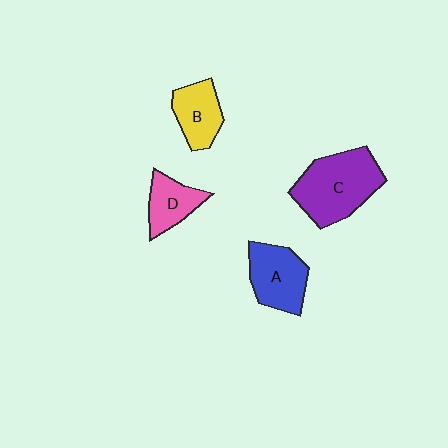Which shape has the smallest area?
Shape D (pink).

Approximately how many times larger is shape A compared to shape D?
Approximately 1.4 times.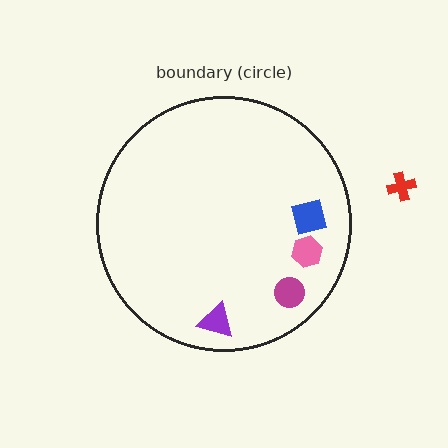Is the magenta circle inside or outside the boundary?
Inside.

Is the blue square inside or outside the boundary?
Inside.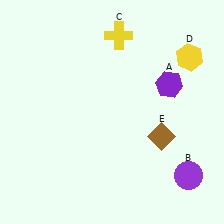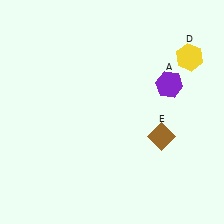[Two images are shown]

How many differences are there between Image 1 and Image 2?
There are 2 differences between the two images.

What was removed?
The purple circle (B), the yellow cross (C) were removed in Image 2.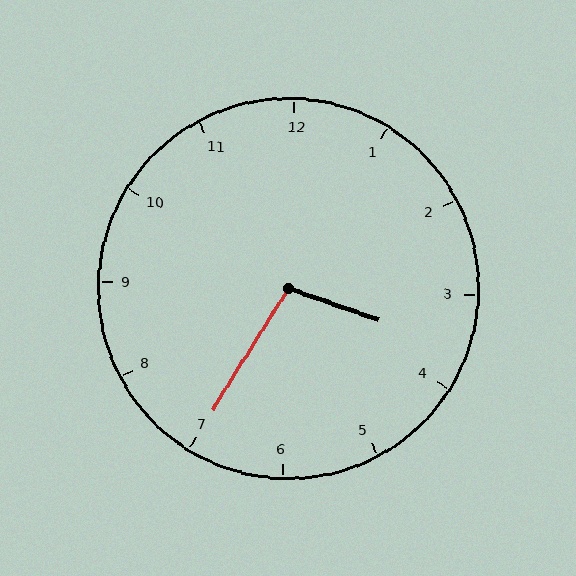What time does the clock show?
3:35.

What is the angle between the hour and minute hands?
Approximately 102 degrees.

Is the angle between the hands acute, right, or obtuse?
It is obtuse.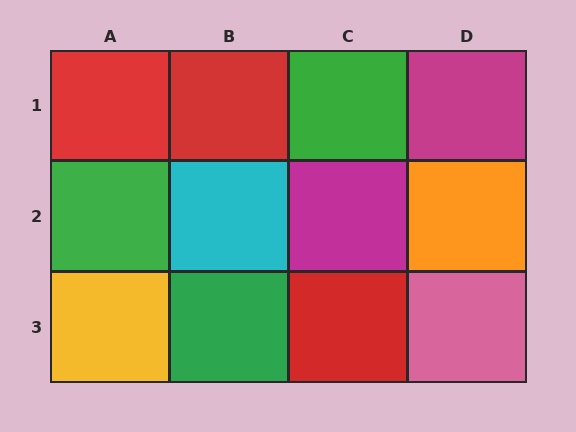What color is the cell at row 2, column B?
Cyan.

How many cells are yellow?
1 cell is yellow.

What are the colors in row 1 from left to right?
Red, red, green, magenta.